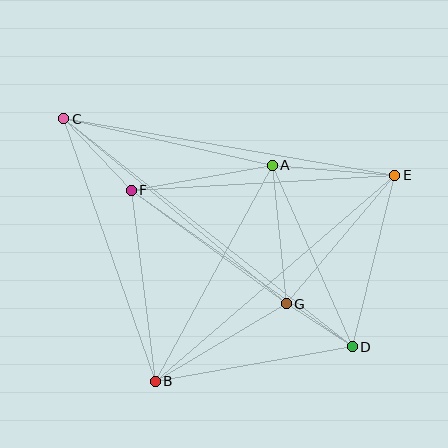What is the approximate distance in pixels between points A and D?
The distance between A and D is approximately 198 pixels.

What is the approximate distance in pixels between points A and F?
The distance between A and F is approximately 143 pixels.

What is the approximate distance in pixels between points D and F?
The distance between D and F is approximately 271 pixels.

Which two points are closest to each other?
Points D and G are closest to each other.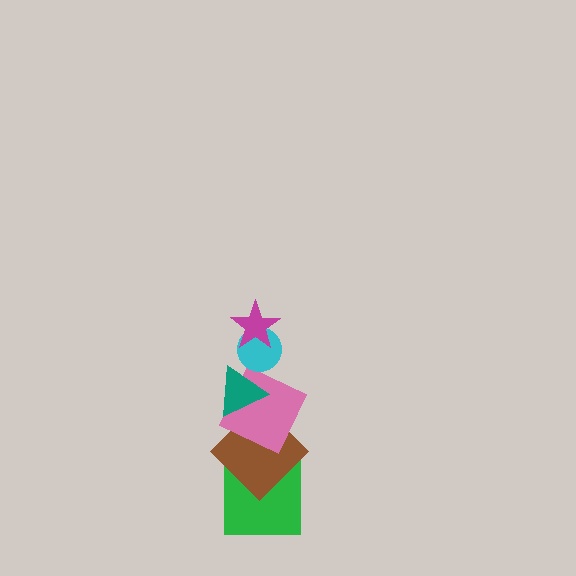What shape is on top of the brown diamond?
The pink square is on top of the brown diamond.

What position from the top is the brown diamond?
The brown diamond is 5th from the top.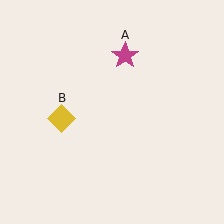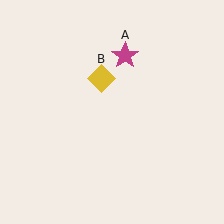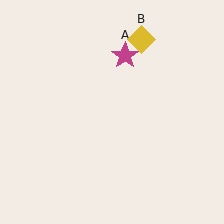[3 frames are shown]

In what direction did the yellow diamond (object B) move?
The yellow diamond (object B) moved up and to the right.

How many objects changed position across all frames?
1 object changed position: yellow diamond (object B).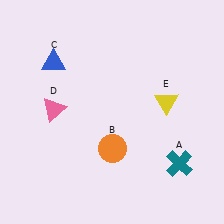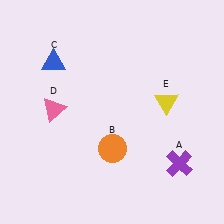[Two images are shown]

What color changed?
The cross (A) changed from teal in Image 1 to purple in Image 2.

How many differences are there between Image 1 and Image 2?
There is 1 difference between the two images.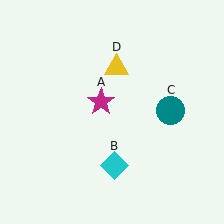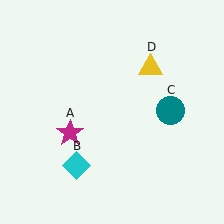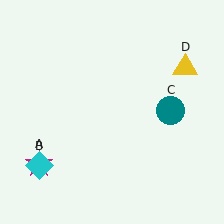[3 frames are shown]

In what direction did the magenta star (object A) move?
The magenta star (object A) moved down and to the left.